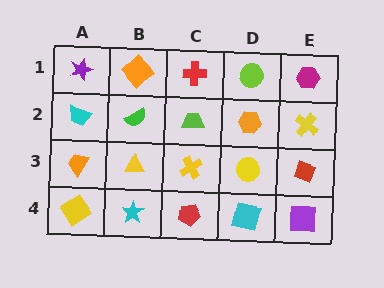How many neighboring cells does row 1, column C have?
3.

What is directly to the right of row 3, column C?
A yellow circle.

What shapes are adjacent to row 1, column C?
A lime trapezoid (row 2, column C), an orange diamond (row 1, column B), a lime circle (row 1, column D).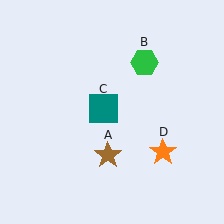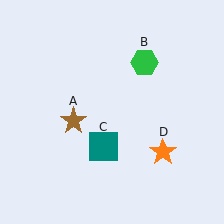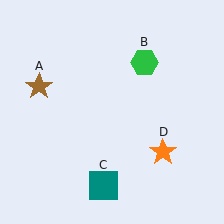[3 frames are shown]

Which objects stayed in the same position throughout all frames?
Green hexagon (object B) and orange star (object D) remained stationary.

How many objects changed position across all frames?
2 objects changed position: brown star (object A), teal square (object C).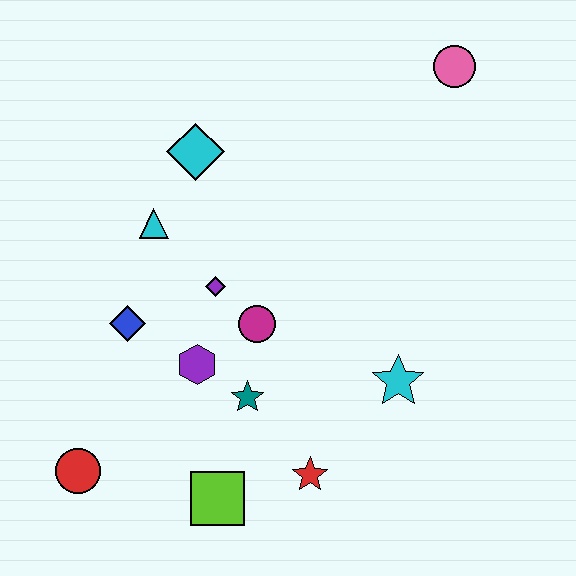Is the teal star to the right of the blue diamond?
Yes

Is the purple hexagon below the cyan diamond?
Yes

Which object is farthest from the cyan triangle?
The pink circle is farthest from the cyan triangle.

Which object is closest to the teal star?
The purple hexagon is closest to the teal star.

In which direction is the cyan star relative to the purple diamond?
The cyan star is to the right of the purple diamond.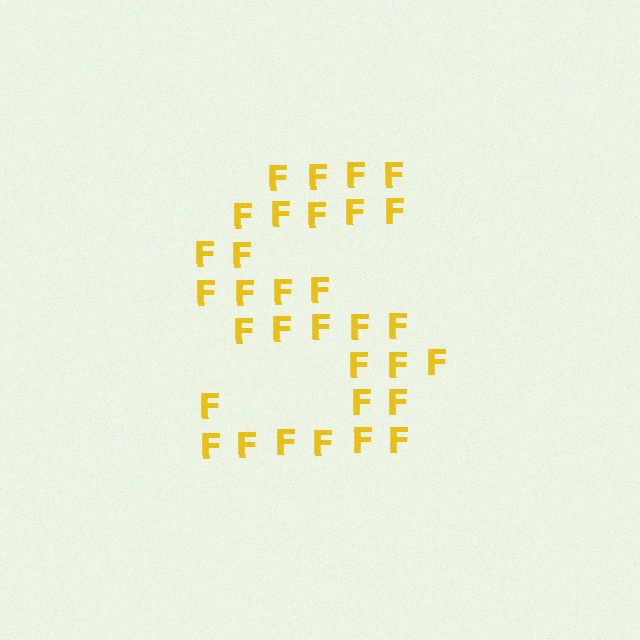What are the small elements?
The small elements are letter F's.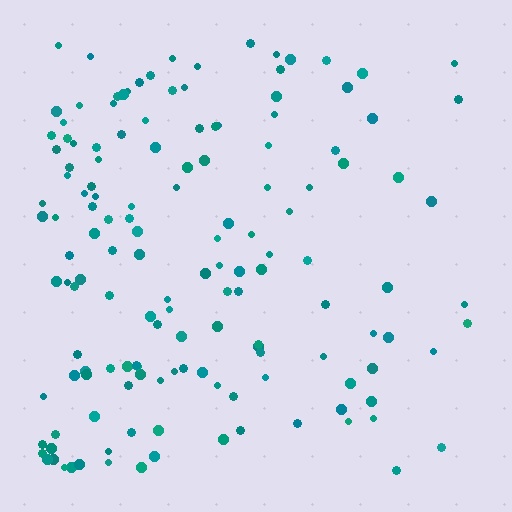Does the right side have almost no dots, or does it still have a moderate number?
Still a moderate number, just noticeably fewer than the left.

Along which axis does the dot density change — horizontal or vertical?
Horizontal.